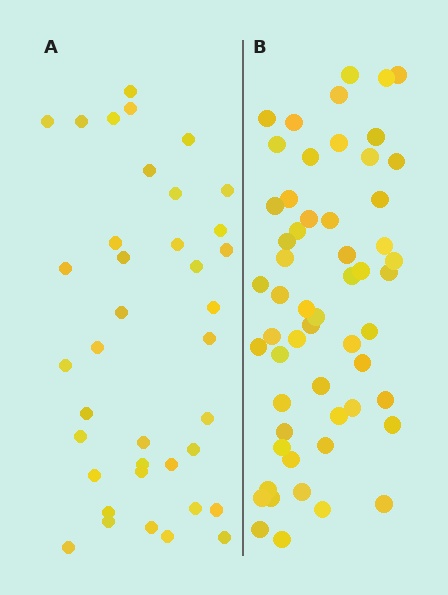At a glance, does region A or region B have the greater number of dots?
Region B (the right region) has more dots.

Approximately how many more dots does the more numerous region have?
Region B has approximately 20 more dots than region A.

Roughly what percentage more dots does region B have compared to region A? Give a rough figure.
About 45% more.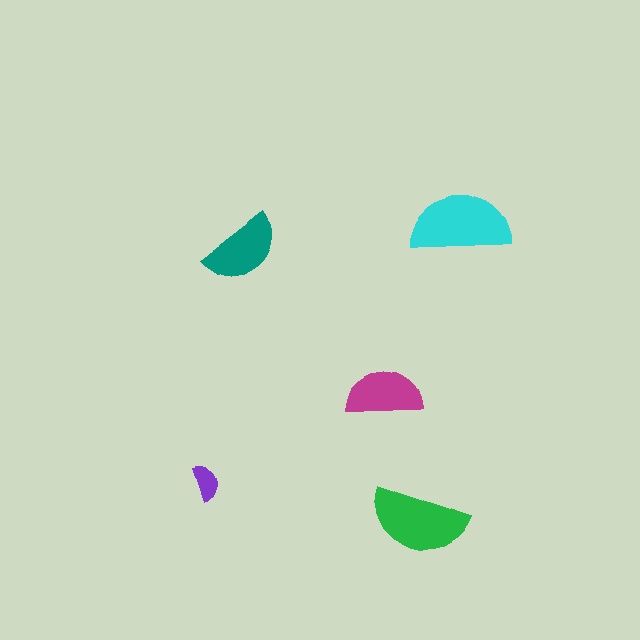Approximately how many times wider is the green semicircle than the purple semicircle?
About 2.5 times wider.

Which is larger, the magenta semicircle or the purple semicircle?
The magenta one.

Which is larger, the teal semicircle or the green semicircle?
The green one.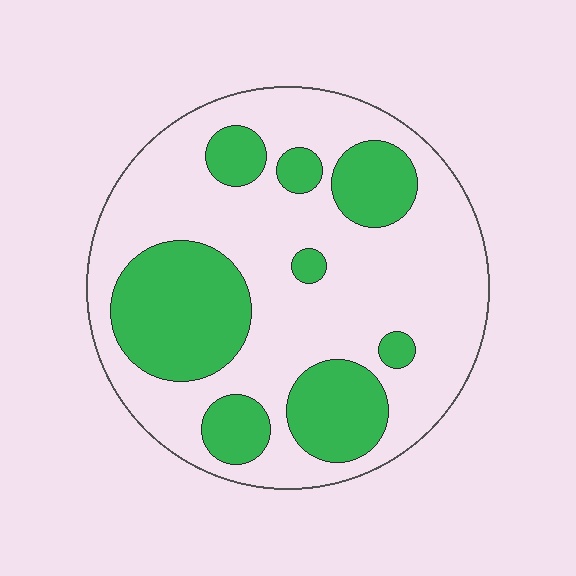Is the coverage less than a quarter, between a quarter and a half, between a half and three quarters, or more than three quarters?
Between a quarter and a half.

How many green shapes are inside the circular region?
8.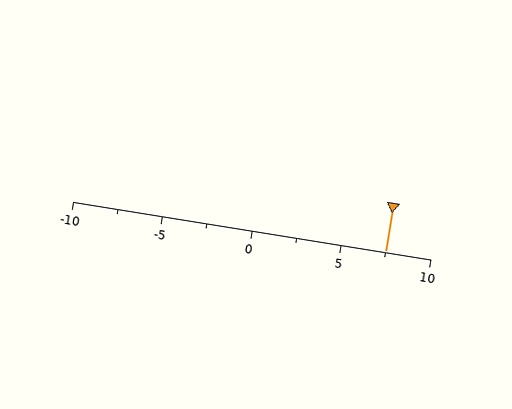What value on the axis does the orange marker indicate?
The marker indicates approximately 7.5.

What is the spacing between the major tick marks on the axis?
The major ticks are spaced 5 apart.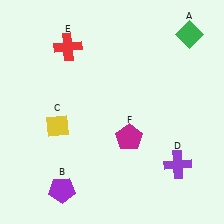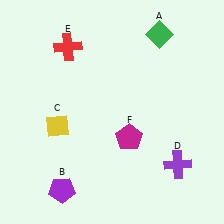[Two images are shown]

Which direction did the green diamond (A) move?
The green diamond (A) moved left.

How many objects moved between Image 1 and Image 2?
1 object moved between the two images.